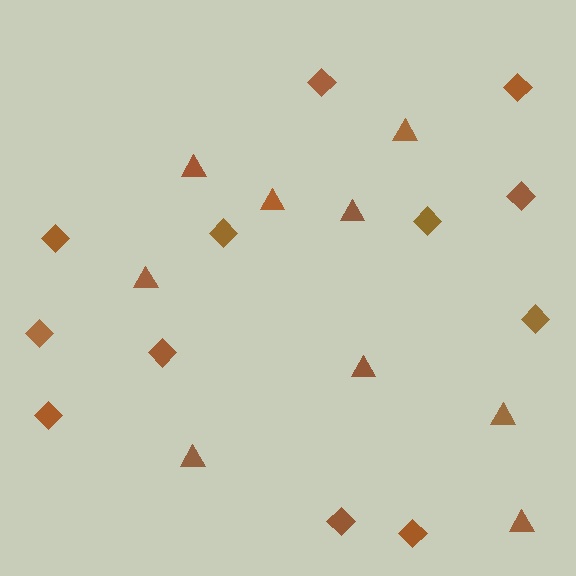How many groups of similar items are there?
There are 2 groups: one group of diamonds (12) and one group of triangles (9).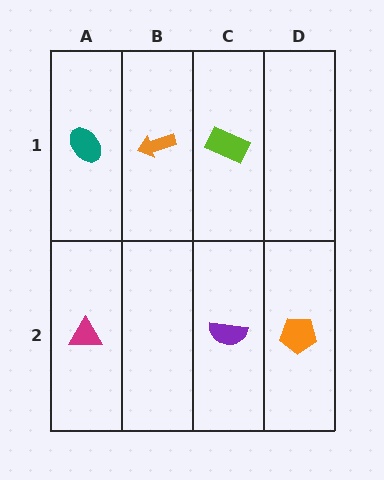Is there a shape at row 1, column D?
No, that cell is empty.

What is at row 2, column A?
A magenta triangle.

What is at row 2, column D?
An orange pentagon.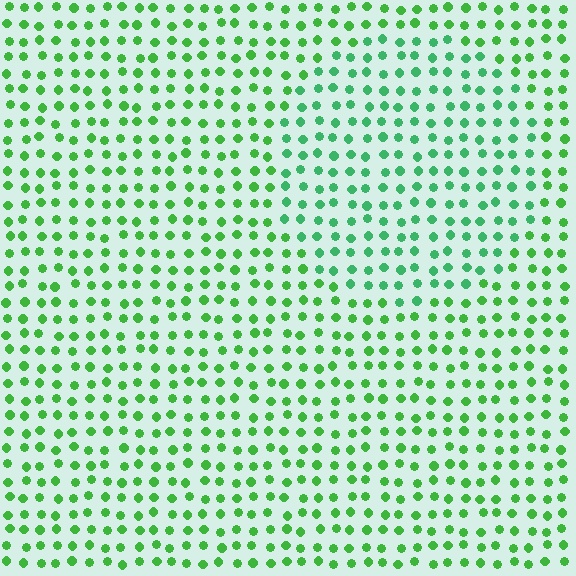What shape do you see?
I see a circle.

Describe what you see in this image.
The image is filled with small green elements in a uniform arrangement. A circle-shaped region is visible where the elements are tinted to a slightly different hue, forming a subtle color boundary.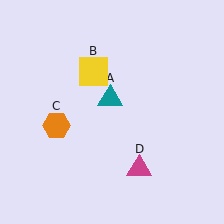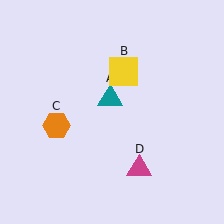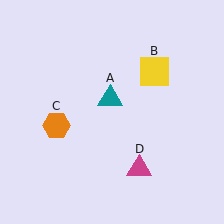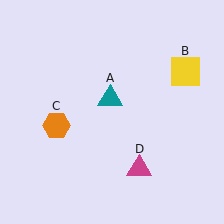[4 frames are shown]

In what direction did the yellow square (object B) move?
The yellow square (object B) moved right.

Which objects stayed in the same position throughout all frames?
Teal triangle (object A) and orange hexagon (object C) and magenta triangle (object D) remained stationary.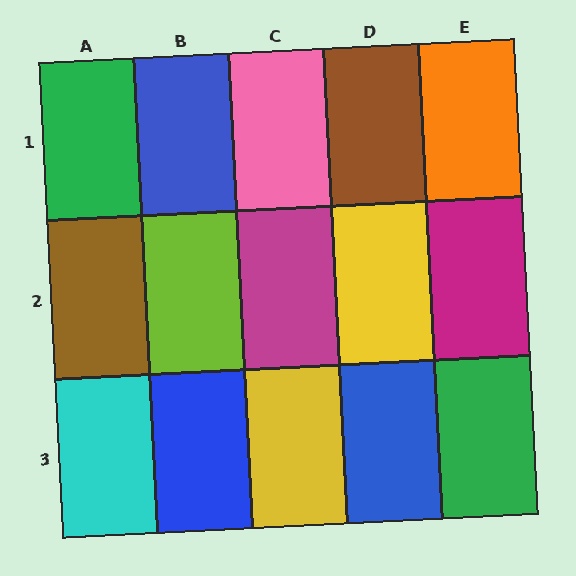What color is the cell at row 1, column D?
Brown.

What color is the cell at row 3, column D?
Blue.